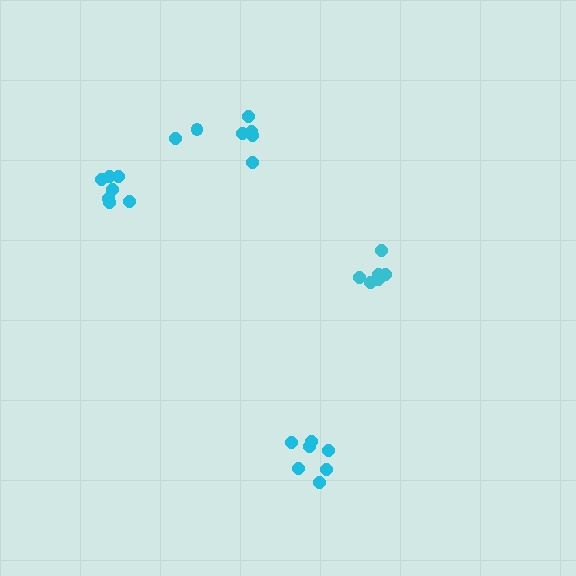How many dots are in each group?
Group 1: 6 dots, Group 2: 7 dots, Group 3: 7 dots, Group 4: 7 dots (27 total).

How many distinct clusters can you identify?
There are 4 distinct clusters.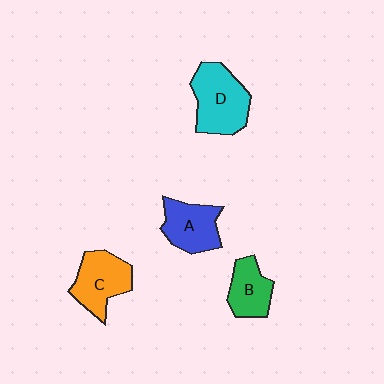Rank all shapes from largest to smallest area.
From largest to smallest: D (cyan), C (orange), A (blue), B (green).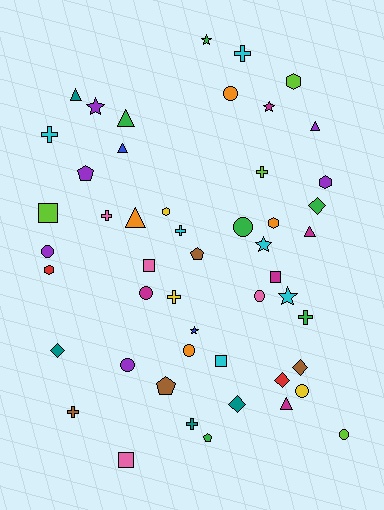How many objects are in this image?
There are 50 objects.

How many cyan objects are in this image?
There are 6 cyan objects.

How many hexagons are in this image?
There are 5 hexagons.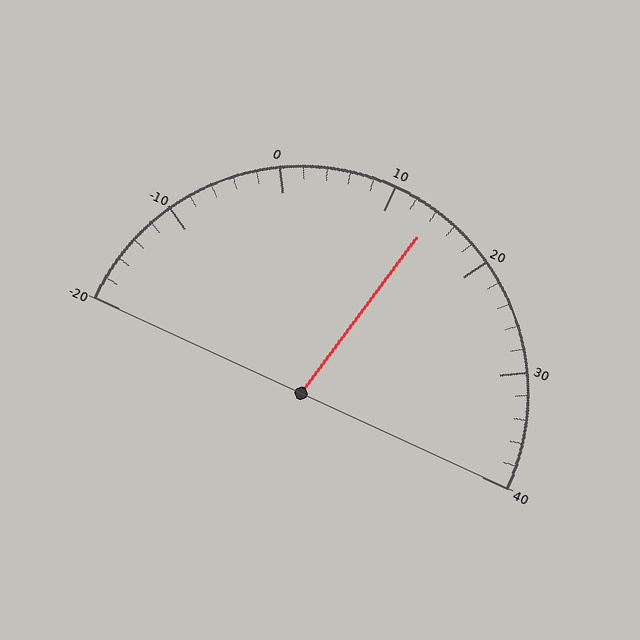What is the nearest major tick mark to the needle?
The nearest major tick mark is 10.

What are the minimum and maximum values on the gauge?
The gauge ranges from -20 to 40.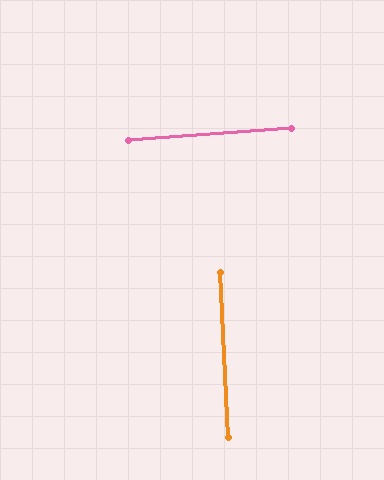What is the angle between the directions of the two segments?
Approximately 89 degrees.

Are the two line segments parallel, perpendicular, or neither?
Perpendicular — they meet at approximately 89°.